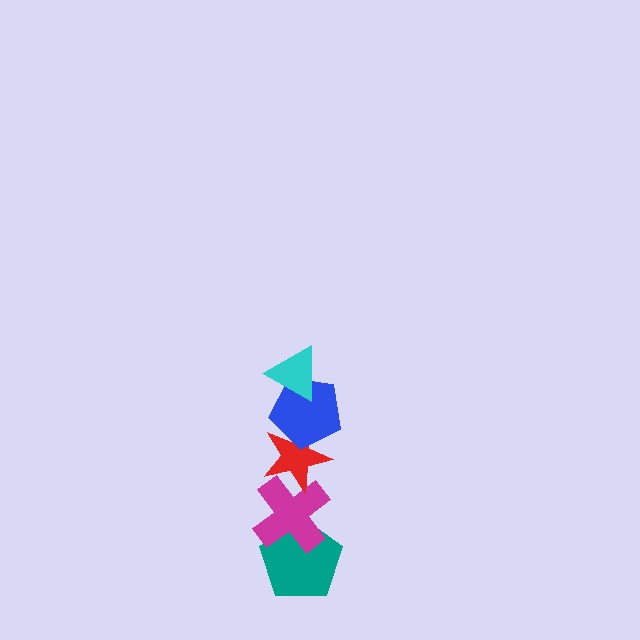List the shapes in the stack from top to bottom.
From top to bottom: the cyan triangle, the blue pentagon, the red star, the magenta cross, the teal pentagon.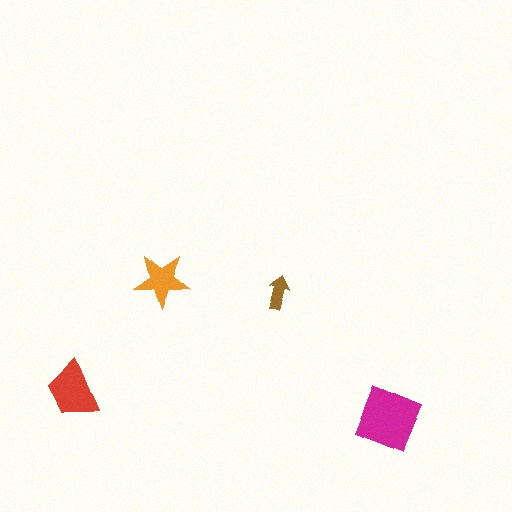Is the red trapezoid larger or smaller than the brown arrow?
Larger.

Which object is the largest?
The magenta square.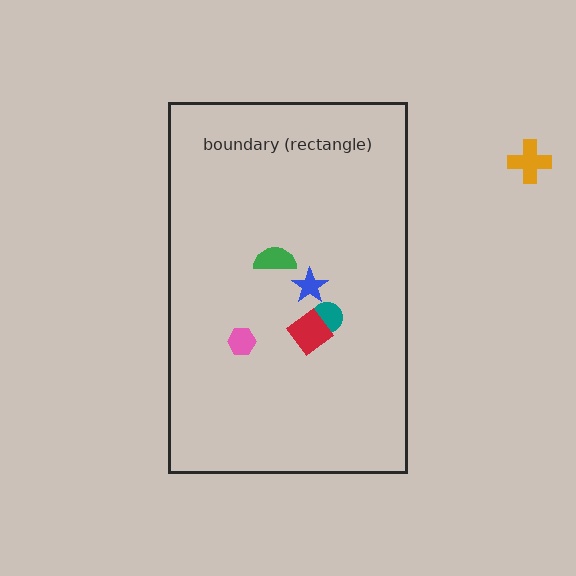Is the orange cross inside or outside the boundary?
Outside.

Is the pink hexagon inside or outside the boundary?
Inside.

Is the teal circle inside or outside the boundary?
Inside.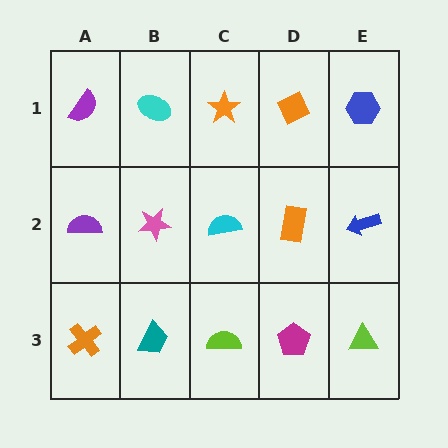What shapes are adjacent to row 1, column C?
A cyan semicircle (row 2, column C), a cyan ellipse (row 1, column B), an orange diamond (row 1, column D).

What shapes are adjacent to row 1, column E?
A blue arrow (row 2, column E), an orange diamond (row 1, column D).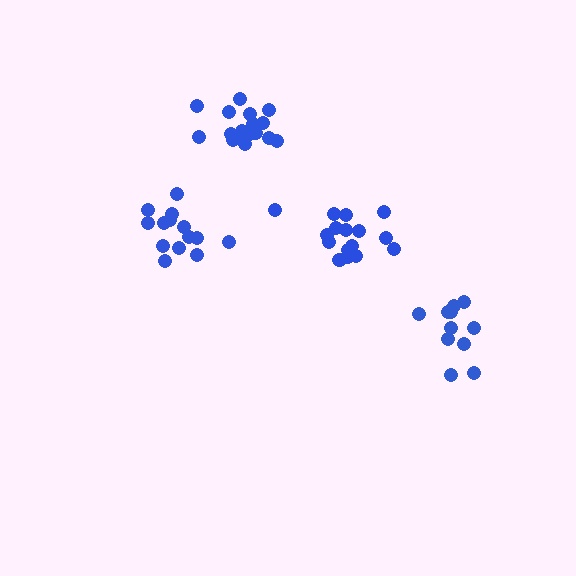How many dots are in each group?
Group 1: 16 dots, Group 2: 14 dots, Group 3: 17 dots, Group 4: 11 dots (58 total).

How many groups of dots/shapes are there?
There are 4 groups.